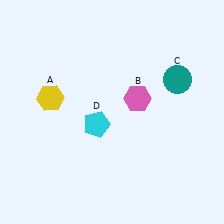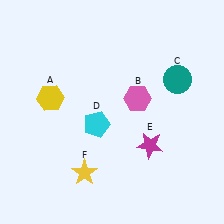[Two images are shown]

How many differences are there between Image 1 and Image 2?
There are 2 differences between the two images.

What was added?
A magenta star (E), a yellow star (F) were added in Image 2.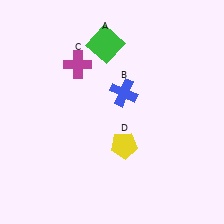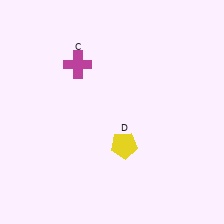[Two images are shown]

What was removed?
The green square (A), the blue cross (B) were removed in Image 2.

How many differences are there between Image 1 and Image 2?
There are 2 differences between the two images.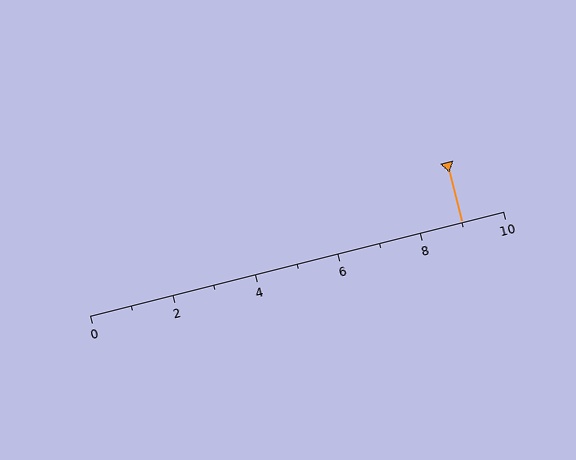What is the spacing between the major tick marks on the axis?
The major ticks are spaced 2 apart.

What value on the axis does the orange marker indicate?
The marker indicates approximately 9.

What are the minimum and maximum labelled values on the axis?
The axis runs from 0 to 10.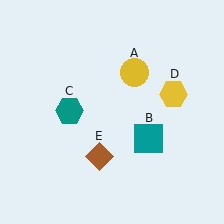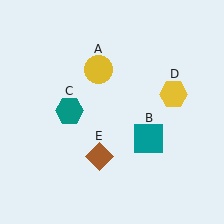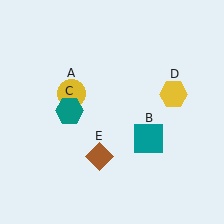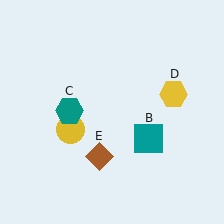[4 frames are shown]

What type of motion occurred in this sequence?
The yellow circle (object A) rotated counterclockwise around the center of the scene.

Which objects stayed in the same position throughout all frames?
Teal square (object B) and teal hexagon (object C) and yellow hexagon (object D) and brown diamond (object E) remained stationary.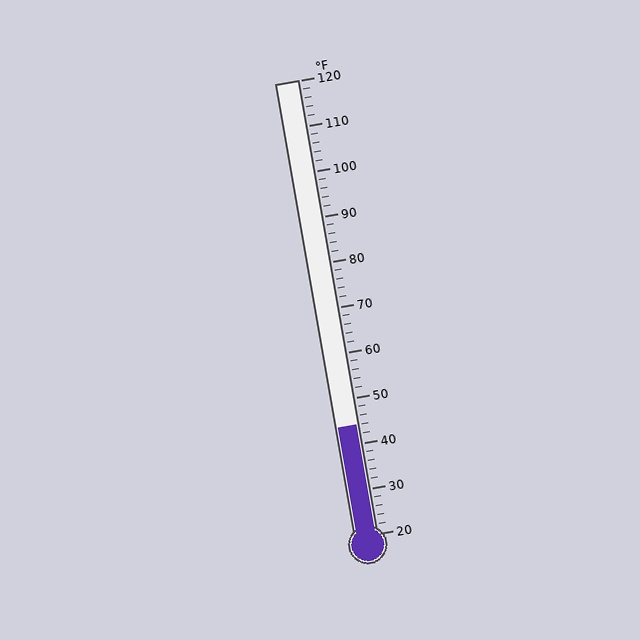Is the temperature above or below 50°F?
The temperature is below 50°F.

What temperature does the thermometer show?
The thermometer shows approximately 44°F.